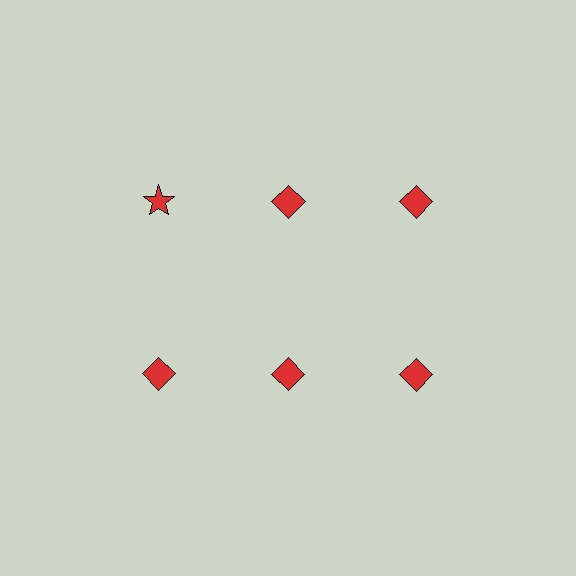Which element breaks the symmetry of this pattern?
The red star in the top row, leftmost column breaks the symmetry. All other shapes are red diamonds.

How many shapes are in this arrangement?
There are 6 shapes arranged in a grid pattern.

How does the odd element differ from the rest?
It has a different shape: star instead of diamond.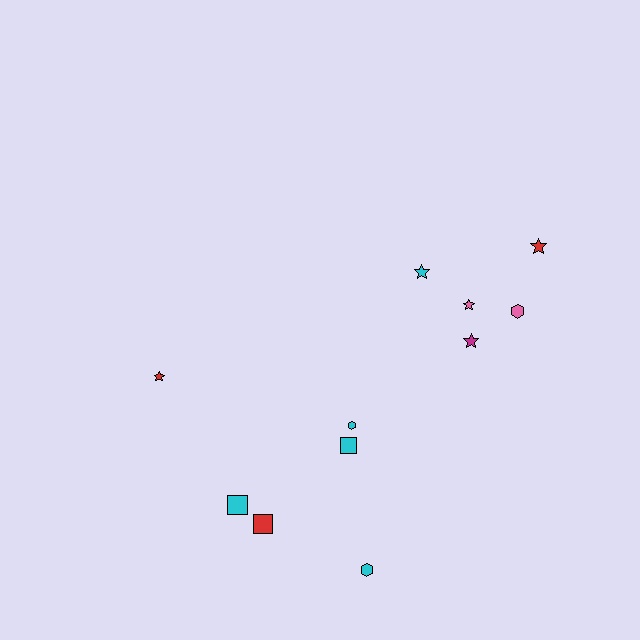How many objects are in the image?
There are 11 objects.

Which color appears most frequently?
Cyan, with 5 objects.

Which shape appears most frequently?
Star, with 5 objects.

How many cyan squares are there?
There are 2 cyan squares.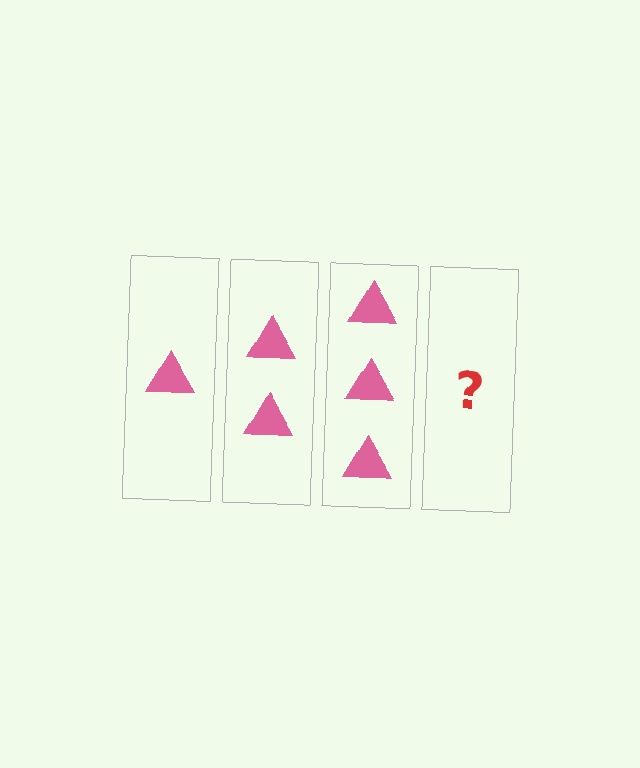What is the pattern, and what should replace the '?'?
The pattern is that each step adds one more triangle. The '?' should be 4 triangles.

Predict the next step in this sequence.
The next step is 4 triangles.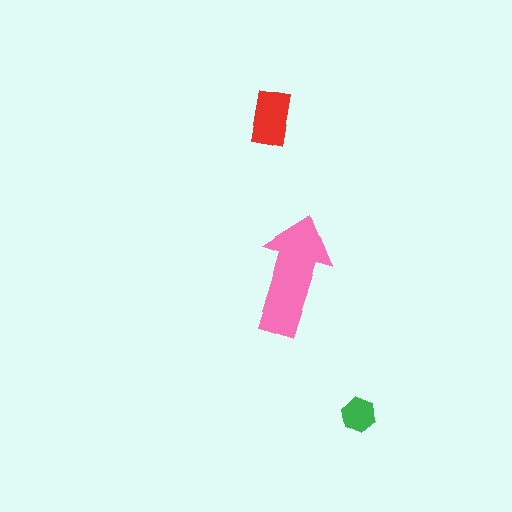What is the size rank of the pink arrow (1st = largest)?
1st.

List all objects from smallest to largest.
The green hexagon, the red rectangle, the pink arrow.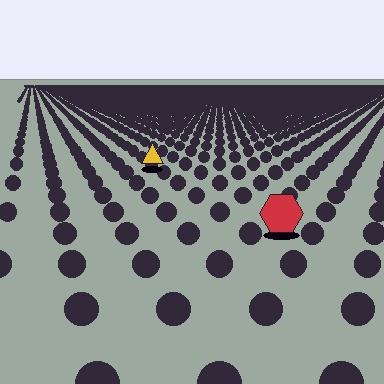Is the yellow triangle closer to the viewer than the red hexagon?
No. The red hexagon is closer — you can tell from the texture gradient: the ground texture is coarser near it.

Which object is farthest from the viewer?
The yellow triangle is farthest from the viewer. It appears smaller and the ground texture around it is denser.